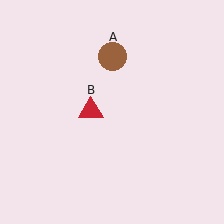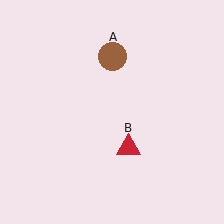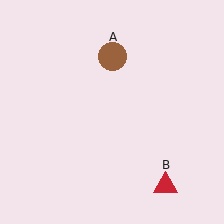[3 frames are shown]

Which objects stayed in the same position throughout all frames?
Brown circle (object A) remained stationary.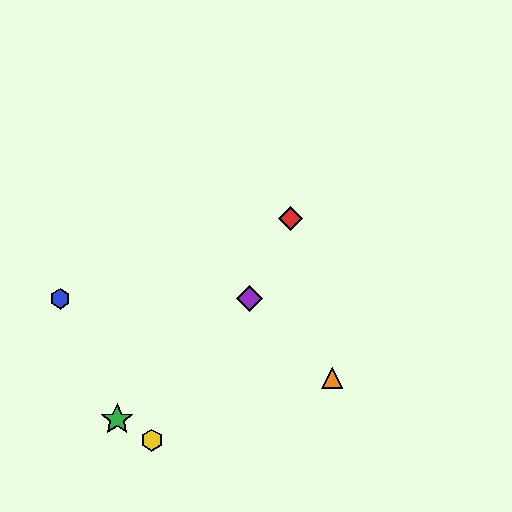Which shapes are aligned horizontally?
The blue hexagon, the purple diamond are aligned horizontally.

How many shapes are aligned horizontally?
2 shapes (the blue hexagon, the purple diamond) are aligned horizontally.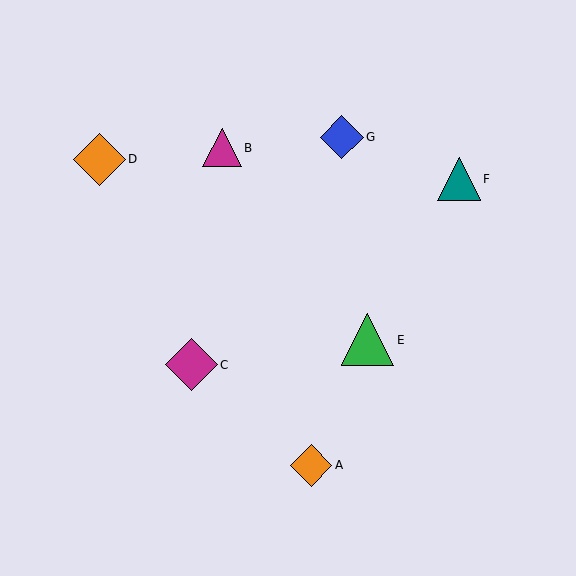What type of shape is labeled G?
Shape G is a blue diamond.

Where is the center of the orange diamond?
The center of the orange diamond is at (311, 465).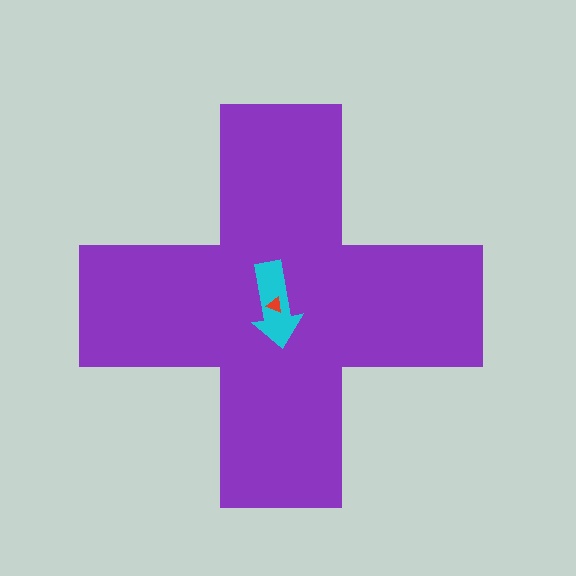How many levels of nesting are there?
3.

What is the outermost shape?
The purple cross.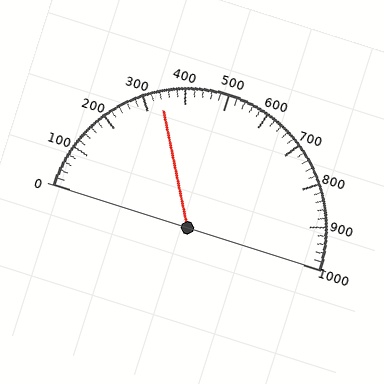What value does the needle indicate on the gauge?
The needle indicates approximately 340.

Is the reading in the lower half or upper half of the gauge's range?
The reading is in the lower half of the range (0 to 1000).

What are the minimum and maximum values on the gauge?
The gauge ranges from 0 to 1000.